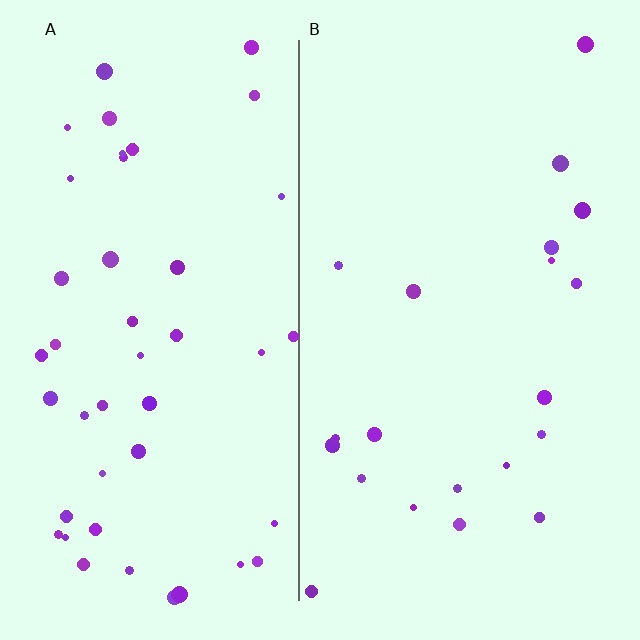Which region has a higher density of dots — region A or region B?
A (the left).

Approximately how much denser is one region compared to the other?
Approximately 2.2× — region A over region B.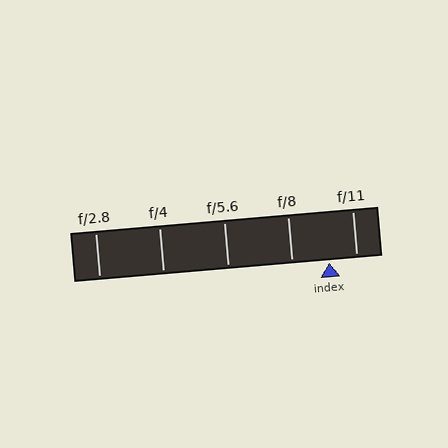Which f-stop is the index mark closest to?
The index mark is closest to f/11.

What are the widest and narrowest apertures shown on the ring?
The widest aperture shown is f/2.8 and the narrowest is f/11.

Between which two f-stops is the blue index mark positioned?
The index mark is between f/8 and f/11.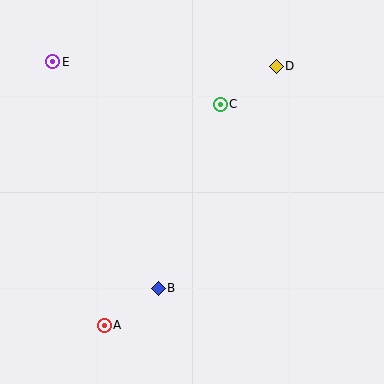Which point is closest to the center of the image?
Point C at (220, 104) is closest to the center.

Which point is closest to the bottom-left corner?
Point A is closest to the bottom-left corner.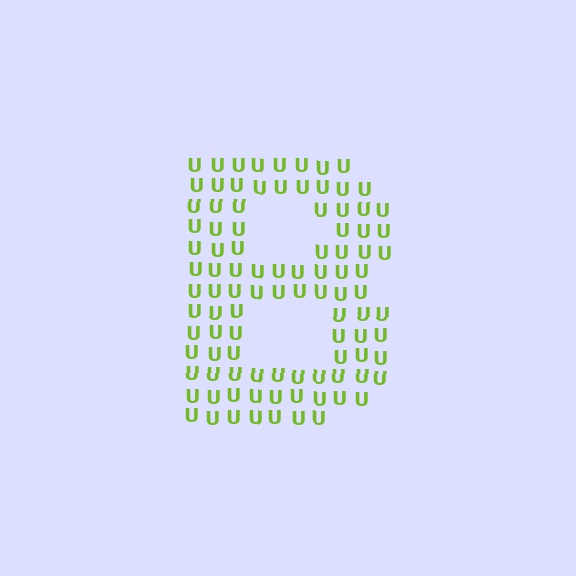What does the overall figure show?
The overall figure shows the letter B.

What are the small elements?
The small elements are letter U's.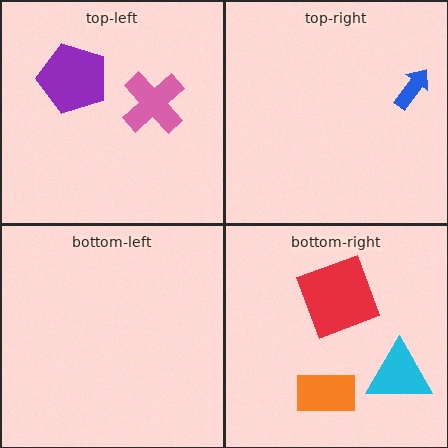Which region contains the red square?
The bottom-right region.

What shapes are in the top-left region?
The pink cross, the purple pentagon.